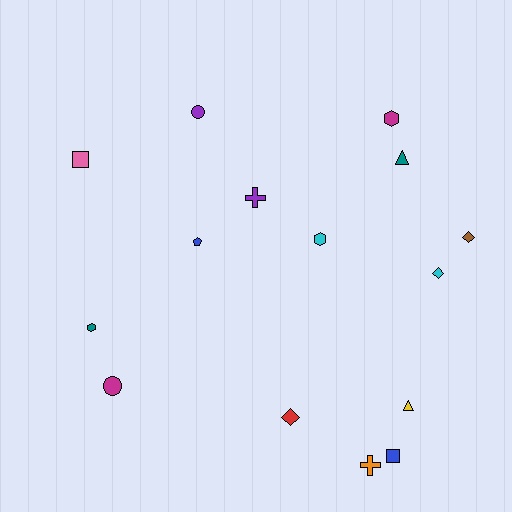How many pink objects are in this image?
There is 1 pink object.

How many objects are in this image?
There are 15 objects.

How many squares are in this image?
There are 2 squares.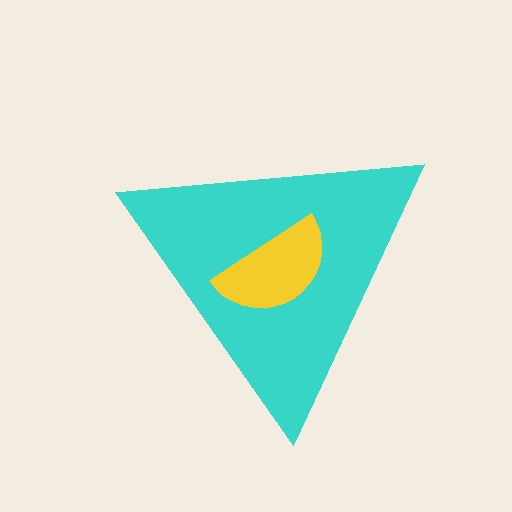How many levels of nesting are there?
2.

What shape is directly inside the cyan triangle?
The yellow semicircle.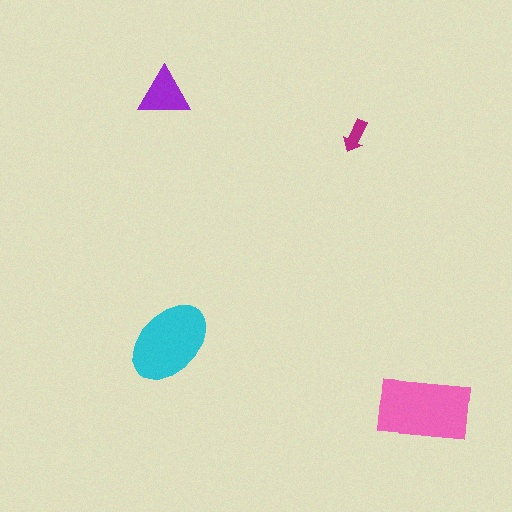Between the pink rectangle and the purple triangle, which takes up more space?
The pink rectangle.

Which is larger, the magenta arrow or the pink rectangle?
The pink rectangle.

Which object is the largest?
The pink rectangle.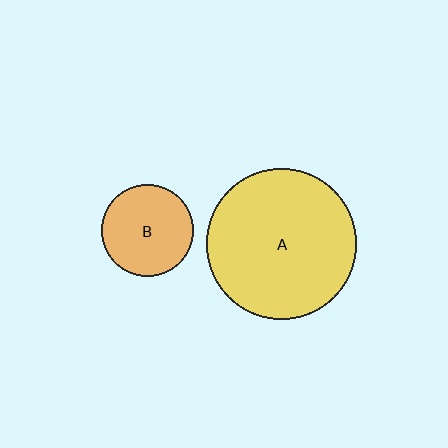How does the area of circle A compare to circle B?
Approximately 2.7 times.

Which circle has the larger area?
Circle A (yellow).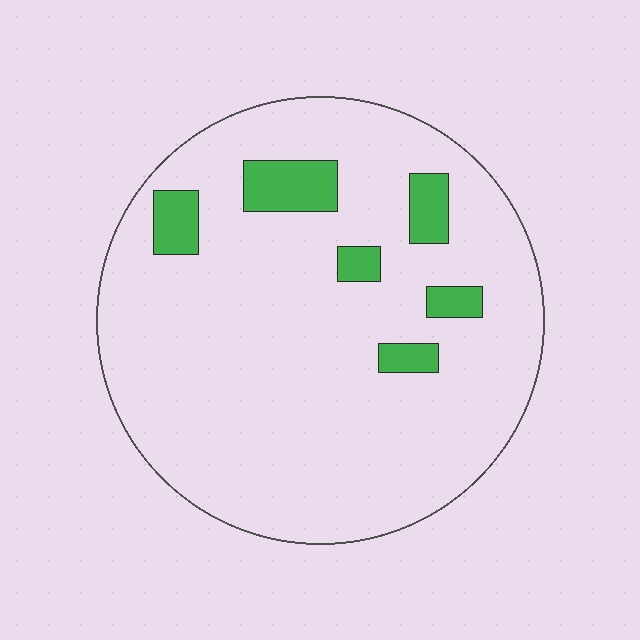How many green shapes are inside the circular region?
6.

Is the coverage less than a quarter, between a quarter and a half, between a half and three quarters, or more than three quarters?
Less than a quarter.